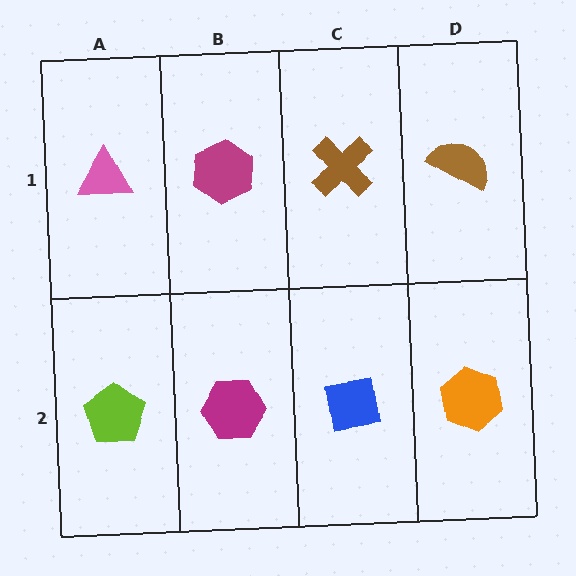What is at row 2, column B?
A magenta hexagon.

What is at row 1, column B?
A magenta hexagon.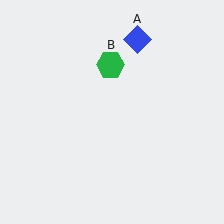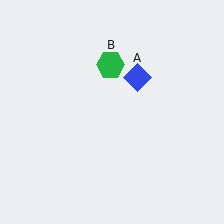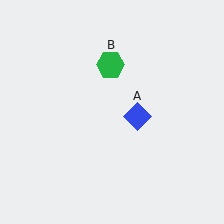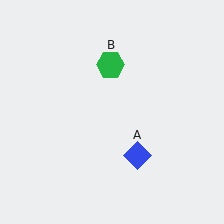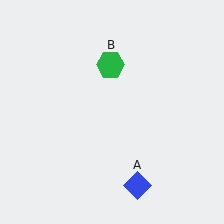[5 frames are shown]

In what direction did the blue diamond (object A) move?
The blue diamond (object A) moved down.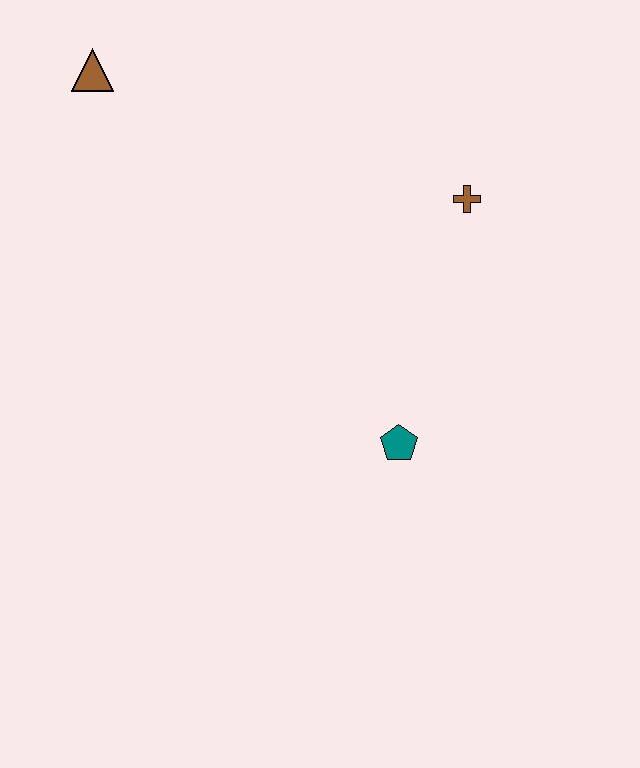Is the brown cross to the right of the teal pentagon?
Yes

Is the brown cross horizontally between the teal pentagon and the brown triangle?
No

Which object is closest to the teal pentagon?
The brown cross is closest to the teal pentagon.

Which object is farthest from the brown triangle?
The teal pentagon is farthest from the brown triangle.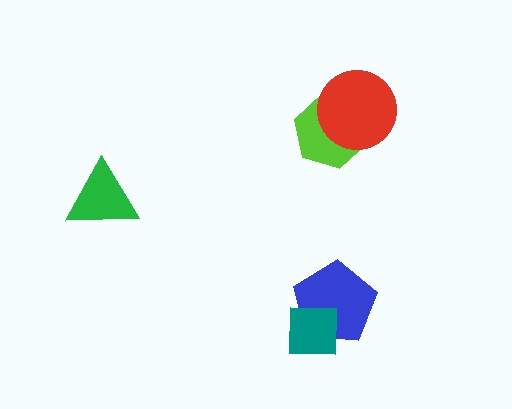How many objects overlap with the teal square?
1 object overlaps with the teal square.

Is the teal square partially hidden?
No, no other shape covers it.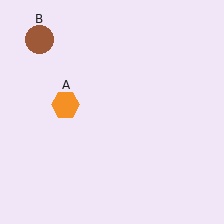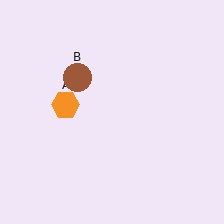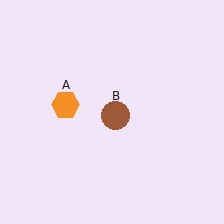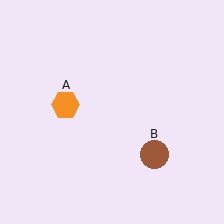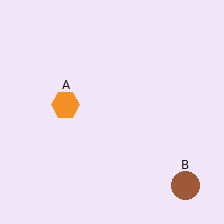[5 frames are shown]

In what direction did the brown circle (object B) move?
The brown circle (object B) moved down and to the right.